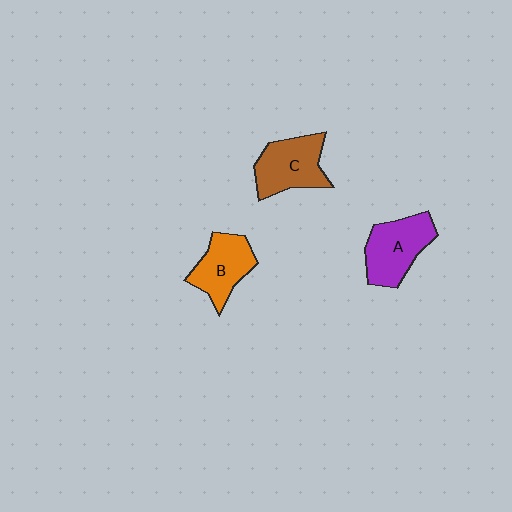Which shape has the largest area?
Shape A (purple).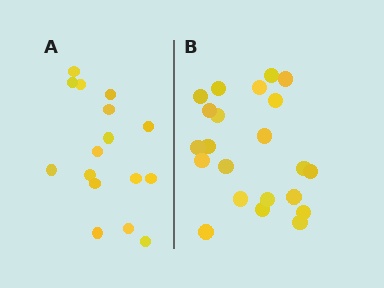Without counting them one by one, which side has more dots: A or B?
Region B (the right region) has more dots.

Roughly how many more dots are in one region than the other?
Region B has about 6 more dots than region A.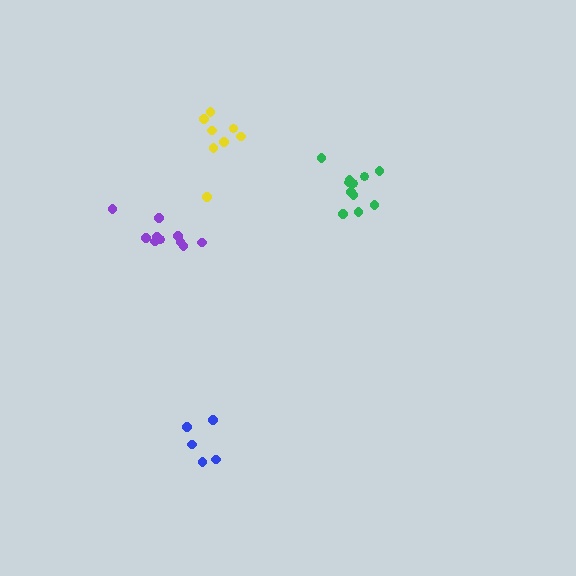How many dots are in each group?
Group 1: 11 dots, Group 2: 5 dots, Group 3: 8 dots, Group 4: 10 dots (34 total).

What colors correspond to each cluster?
The clusters are colored: green, blue, yellow, purple.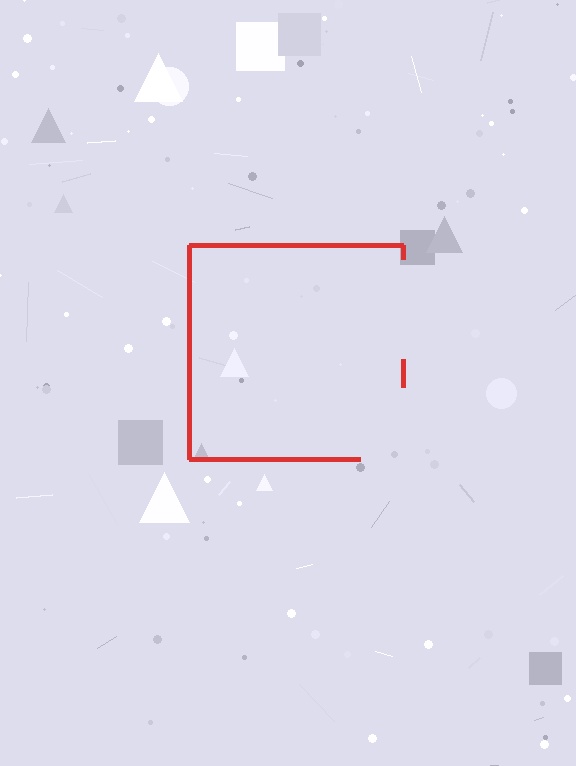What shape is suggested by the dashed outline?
The dashed outline suggests a square.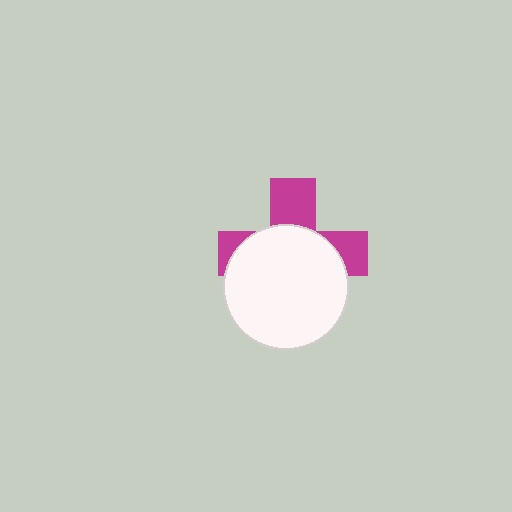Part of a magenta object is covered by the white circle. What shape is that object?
It is a cross.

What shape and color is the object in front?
The object in front is a white circle.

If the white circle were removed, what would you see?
You would see the complete magenta cross.